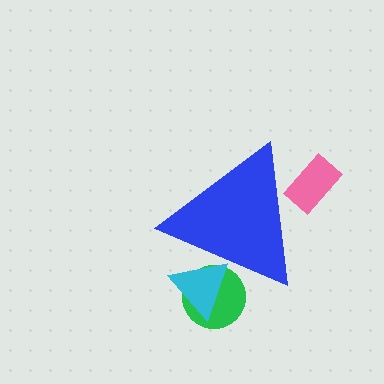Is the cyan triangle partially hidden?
Yes, the cyan triangle is partially hidden behind the blue triangle.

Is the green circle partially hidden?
Yes, the green circle is partially hidden behind the blue triangle.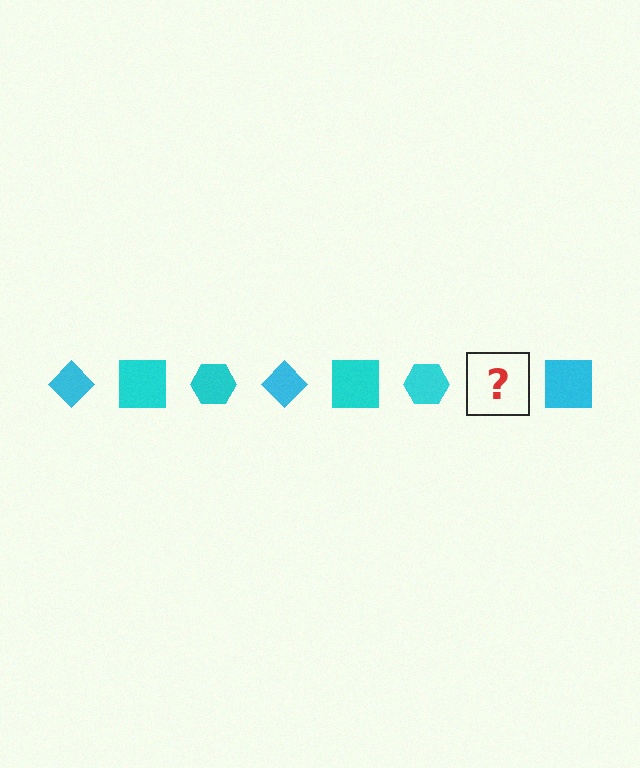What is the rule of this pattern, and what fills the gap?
The rule is that the pattern cycles through diamond, square, hexagon shapes in cyan. The gap should be filled with a cyan diamond.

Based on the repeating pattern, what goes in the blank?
The blank should be a cyan diamond.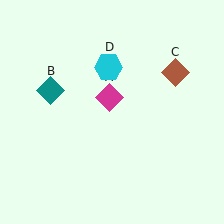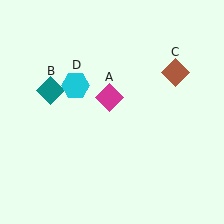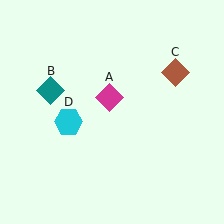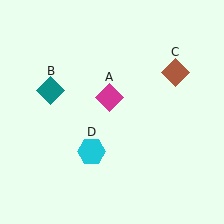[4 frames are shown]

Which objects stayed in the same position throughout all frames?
Magenta diamond (object A) and teal diamond (object B) and brown diamond (object C) remained stationary.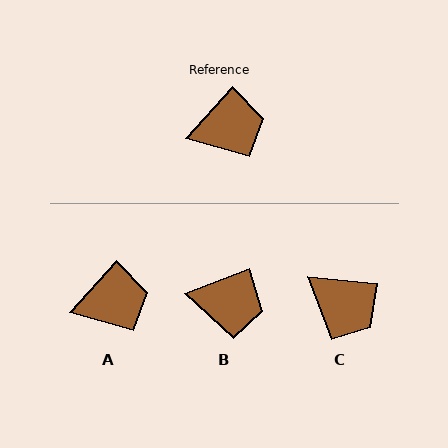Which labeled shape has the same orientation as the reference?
A.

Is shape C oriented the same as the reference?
No, it is off by about 53 degrees.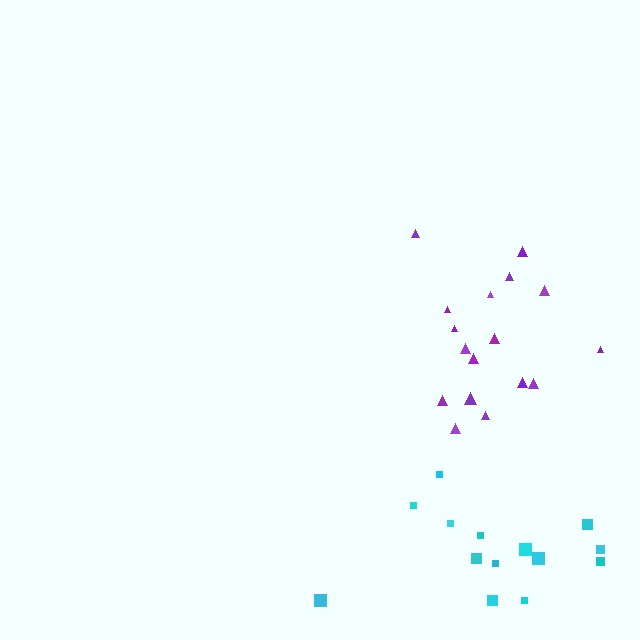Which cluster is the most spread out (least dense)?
Cyan.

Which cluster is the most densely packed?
Purple.